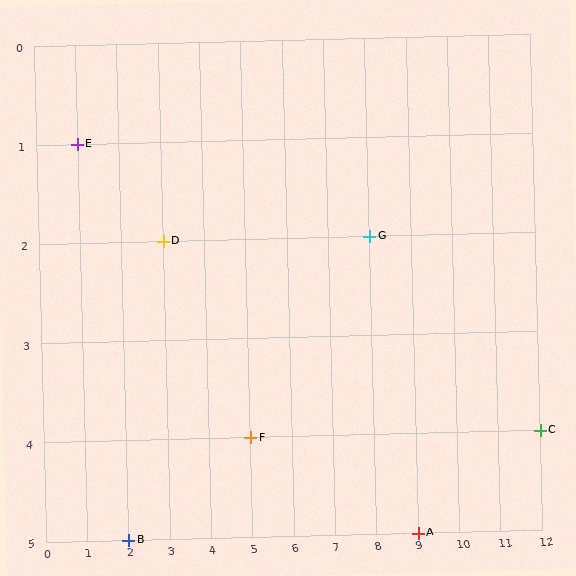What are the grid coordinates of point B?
Point B is at grid coordinates (2, 5).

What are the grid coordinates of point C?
Point C is at grid coordinates (12, 4).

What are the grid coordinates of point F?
Point F is at grid coordinates (5, 4).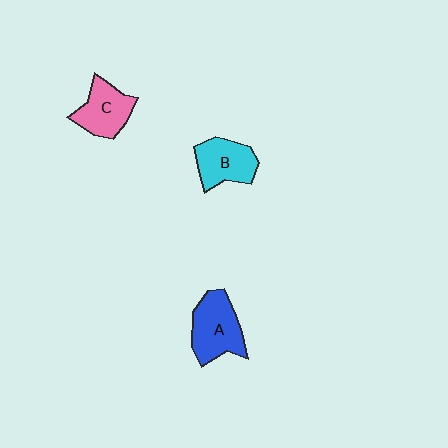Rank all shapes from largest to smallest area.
From largest to smallest: A (blue), B (cyan), C (pink).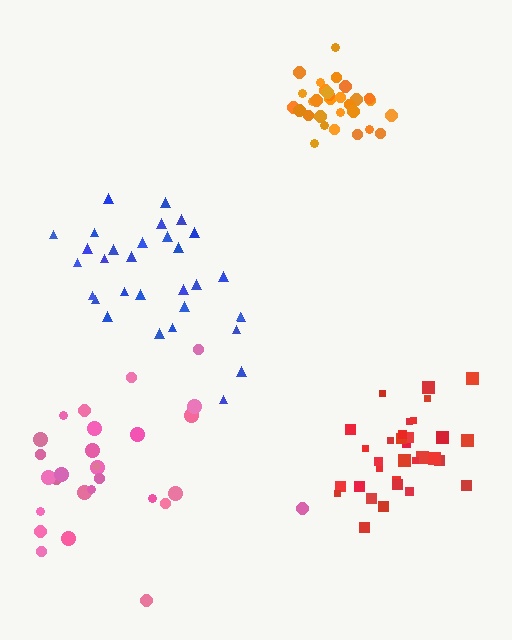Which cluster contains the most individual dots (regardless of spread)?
Red (33).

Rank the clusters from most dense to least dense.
orange, red, blue, pink.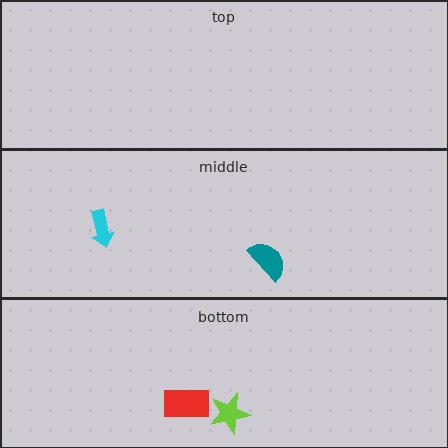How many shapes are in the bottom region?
2.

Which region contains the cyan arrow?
The middle region.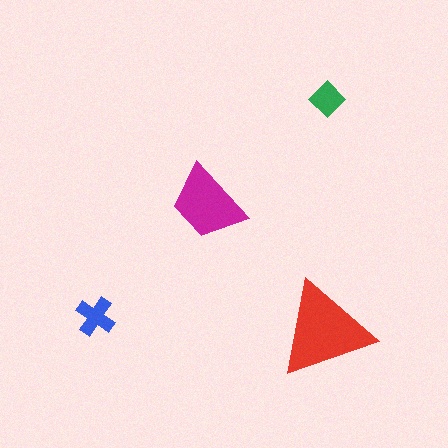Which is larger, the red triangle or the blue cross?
The red triangle.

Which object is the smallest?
The green diamond.